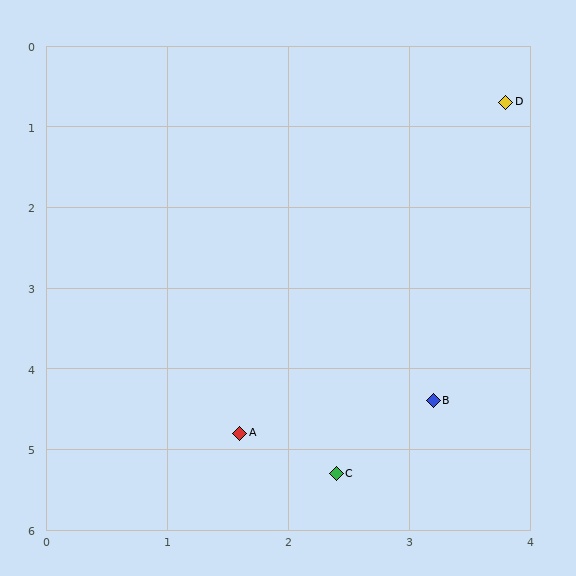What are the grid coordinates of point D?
Point D is at approximately (3.8, 0.7).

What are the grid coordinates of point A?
Point A is at approximately (1.6, 4.8).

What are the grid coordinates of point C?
Point C is at approximately (2.4, 5.3).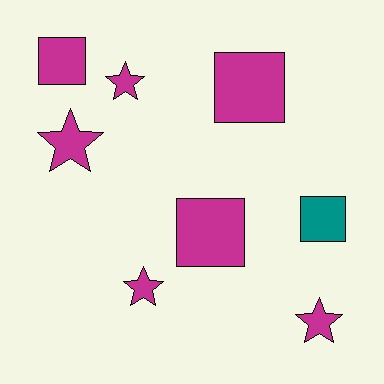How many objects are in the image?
There are 8 objects.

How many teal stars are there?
There are no teal stars.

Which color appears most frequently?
Magenta, with 7 objects.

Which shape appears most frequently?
Star, with 4 objects.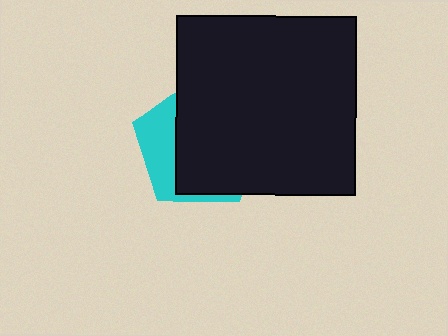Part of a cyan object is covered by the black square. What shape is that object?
It is a pentagon.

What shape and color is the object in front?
The object in front is a black square.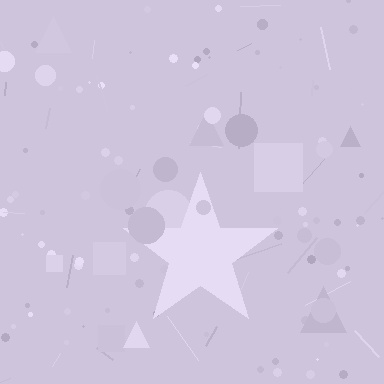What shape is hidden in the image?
A star is hidden in the image.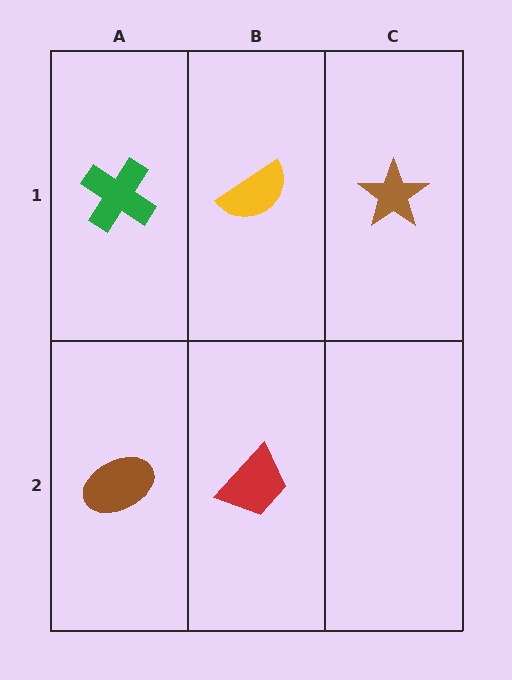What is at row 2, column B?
A red trapezoid.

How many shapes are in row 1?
3 shapes.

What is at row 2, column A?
A brown ellipse.